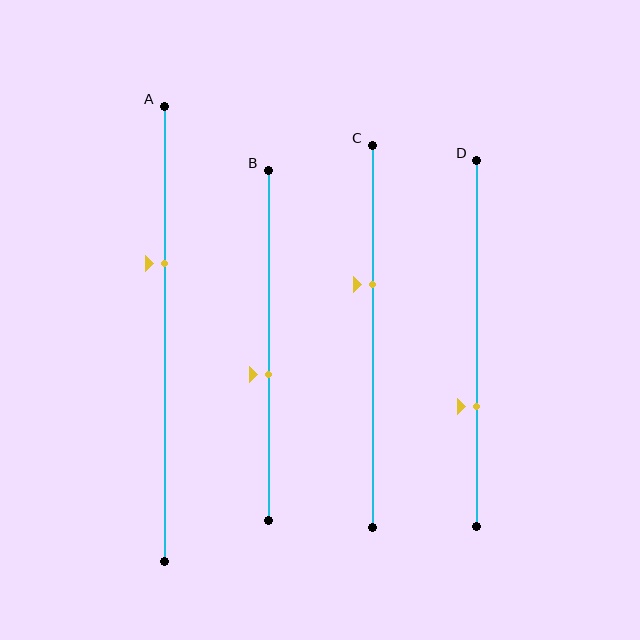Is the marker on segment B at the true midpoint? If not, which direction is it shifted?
No, the marker on segment B is shifted downward by about 8% of the segment length.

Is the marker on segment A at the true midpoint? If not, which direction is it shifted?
No, the marker on segment A is shifted upward by about 16% of the segment length.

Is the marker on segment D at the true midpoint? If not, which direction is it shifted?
No, the marker on segment D is shifted downward by about 17% of the segment length.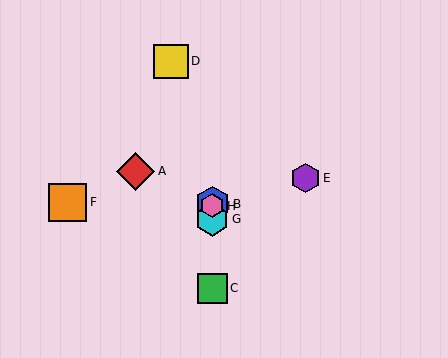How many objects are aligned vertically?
4 objects (B, C, G, H) are aligned vertically.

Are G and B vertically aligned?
Yes, both are at x≈212.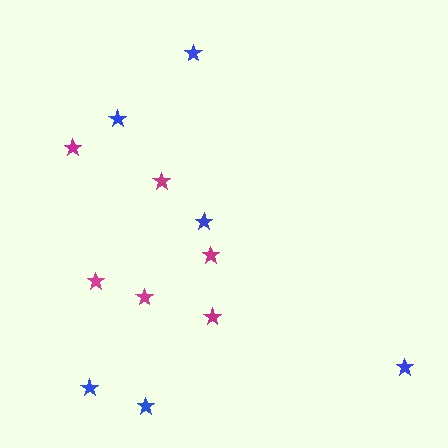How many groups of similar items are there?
There are 2 groups: one group of magenta stars (6) and one group of blue stars (6).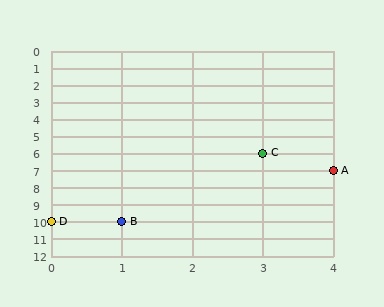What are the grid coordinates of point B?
Point B is at grid coordinates (1, 10).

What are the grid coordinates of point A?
Point A is at grid coordinates (4, 7).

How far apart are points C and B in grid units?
Points C and B are 2 columns and 4 rows apart (about 4.5 grid units diagonally).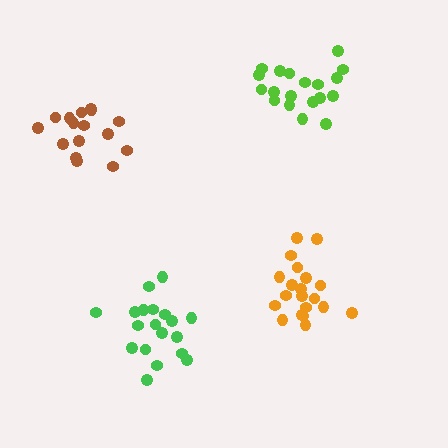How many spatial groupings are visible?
There are 4 spatial groupings.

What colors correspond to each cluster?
The clusters are colored: green, brown, orange, lime.